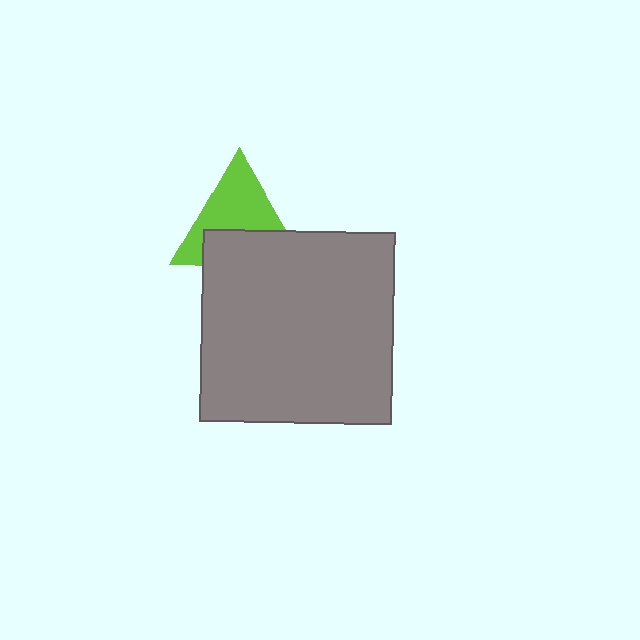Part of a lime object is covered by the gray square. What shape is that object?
It is a triangle.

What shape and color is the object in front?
The object in front is a gray square.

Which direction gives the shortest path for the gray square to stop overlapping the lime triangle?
Moving down gives the shortest separation.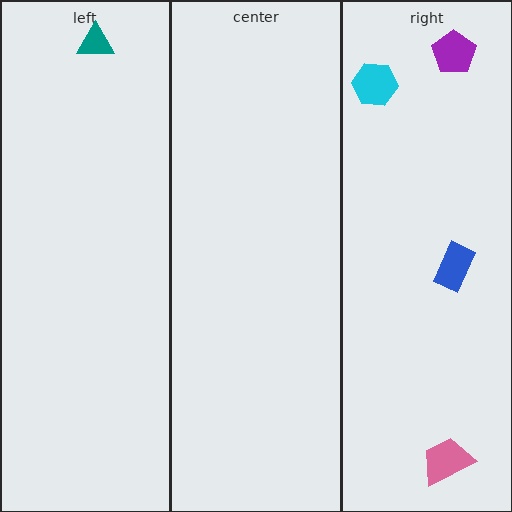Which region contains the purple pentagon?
The right region.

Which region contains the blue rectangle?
The right region.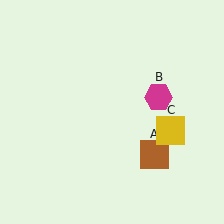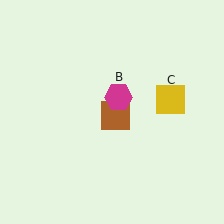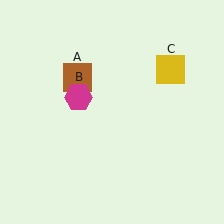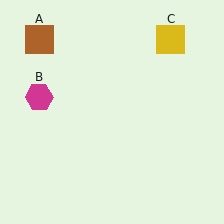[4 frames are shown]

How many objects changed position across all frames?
3 objects changed position: brown square (object A), magenta hexagon (object B), yellow square (object C).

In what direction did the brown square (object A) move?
The brown square (object A) moved up and to the left.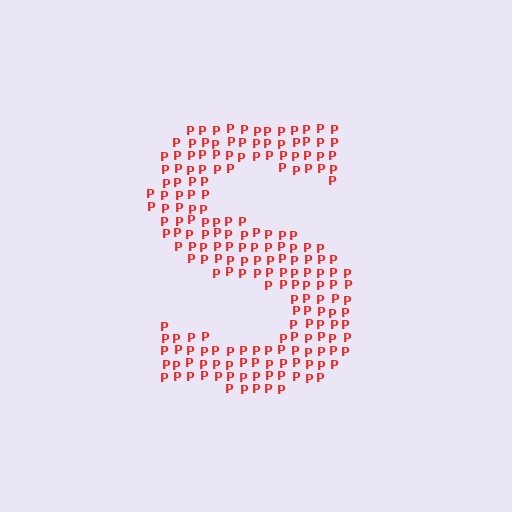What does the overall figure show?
The overall figure shows the letter S.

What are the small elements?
The small elements are letter P's.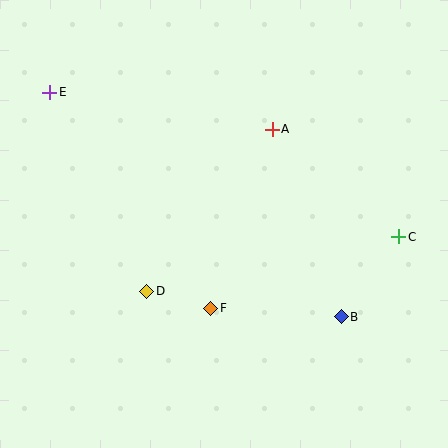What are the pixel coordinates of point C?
Point C is at (399, 237).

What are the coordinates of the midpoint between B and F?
The midpoint between B and F is at (276, 313).